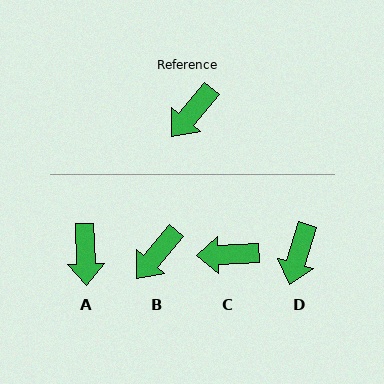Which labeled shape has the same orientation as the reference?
B.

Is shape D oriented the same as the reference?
No, it is off by about 24 degrees.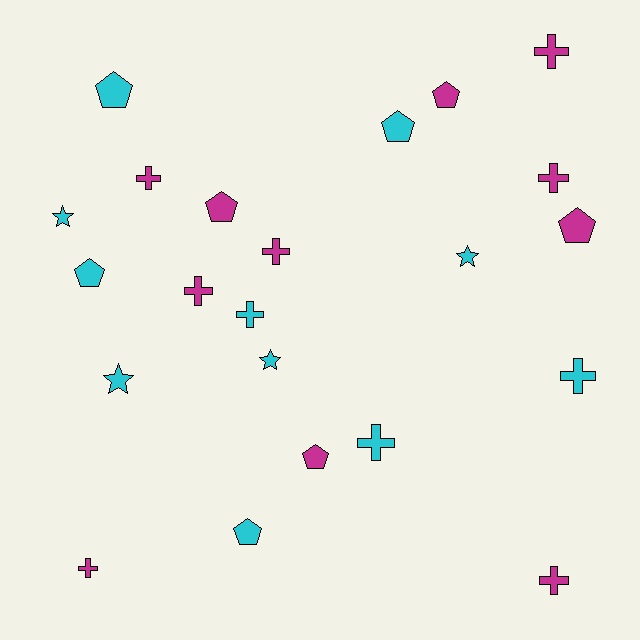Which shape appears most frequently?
Cross, with 10 objects.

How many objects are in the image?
There are 22 objects.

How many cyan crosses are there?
There are 3 cyan crosses.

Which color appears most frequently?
Magenta, with 11 objects.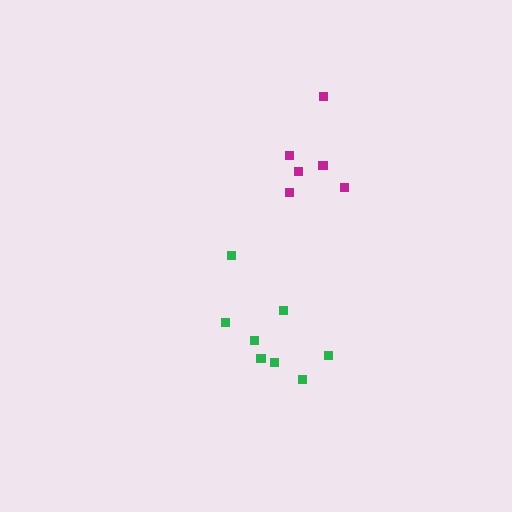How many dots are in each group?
Group 1: 6 dots, Group 2: 8 dots (14 total).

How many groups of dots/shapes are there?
There are 2 groups.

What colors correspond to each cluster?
The clusters are colored: magenta, green.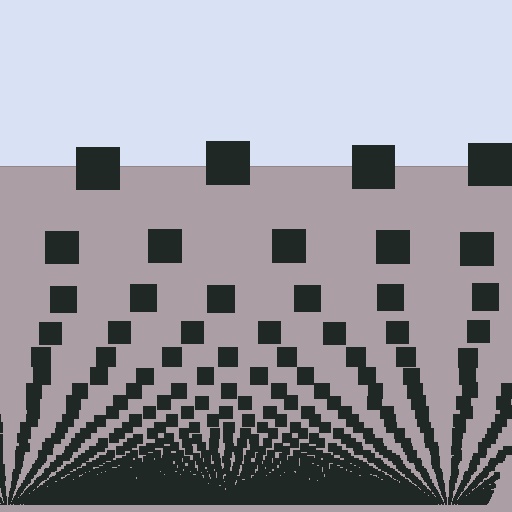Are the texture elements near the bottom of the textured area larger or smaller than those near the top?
Smaller. The gradient is inverted — elements near the bottom are smaller and denser.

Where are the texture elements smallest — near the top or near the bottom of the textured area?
Near the bottom.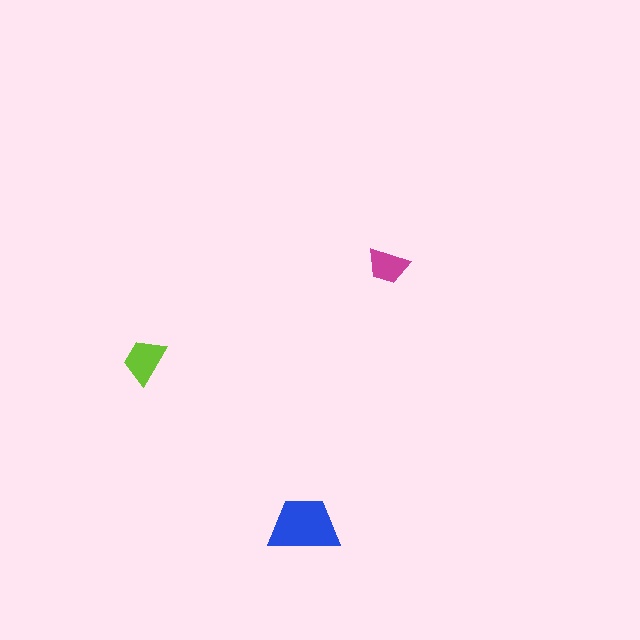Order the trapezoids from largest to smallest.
the blue one, the lime one, the magenta one.